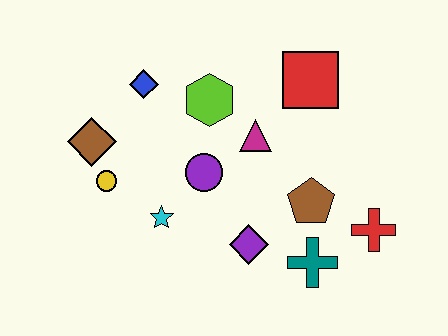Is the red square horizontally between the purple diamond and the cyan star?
No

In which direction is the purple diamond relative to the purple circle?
The purple diamond is below the purple circle.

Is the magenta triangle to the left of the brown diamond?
No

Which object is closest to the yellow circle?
The brown diamond is closest to the yellow circle.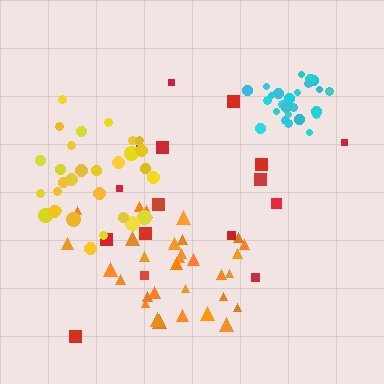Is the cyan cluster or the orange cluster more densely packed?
Cyan.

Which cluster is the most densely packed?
Cyan.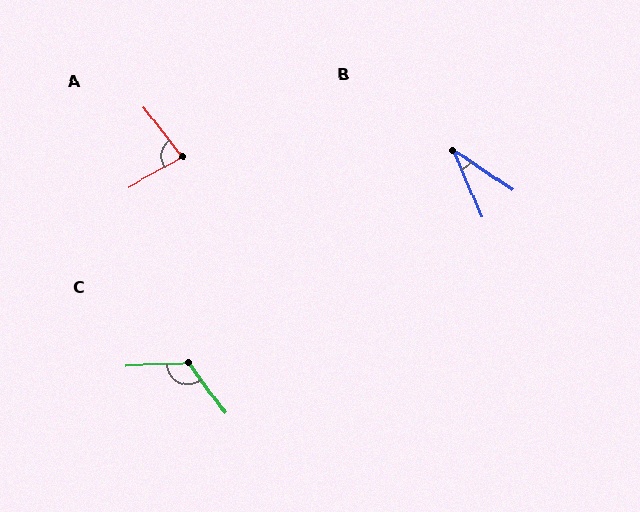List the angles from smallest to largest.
B (33°), A (81°), C (124°).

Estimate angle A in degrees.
Approximately 81 degrees.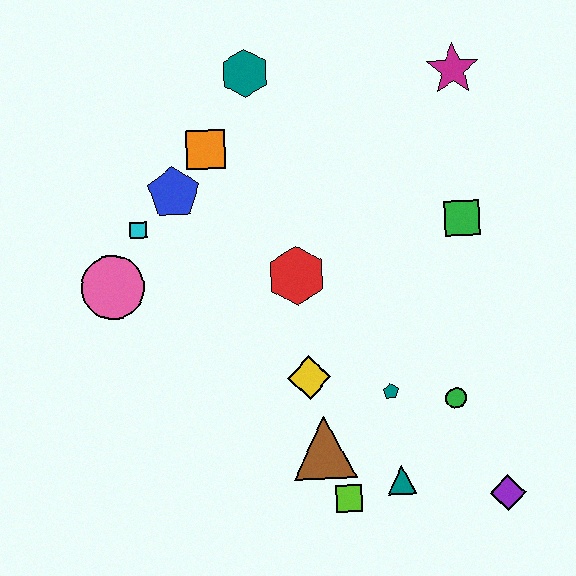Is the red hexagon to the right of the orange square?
Yes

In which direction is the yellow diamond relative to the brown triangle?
The yellow diamond is above the brown triangle.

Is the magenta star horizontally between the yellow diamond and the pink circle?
No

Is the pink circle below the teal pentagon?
No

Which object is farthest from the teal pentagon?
The teal hexagon is farthest from the teal pentagon.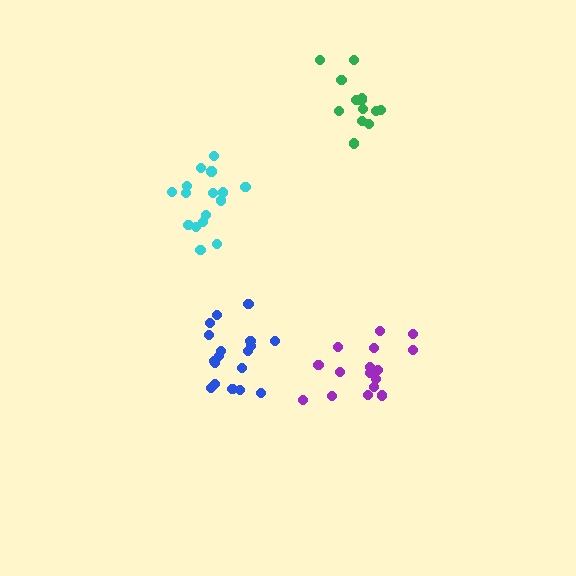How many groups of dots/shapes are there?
There are 4 groups.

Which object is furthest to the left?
The cyan cluster is leftmost.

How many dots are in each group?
Group 1: 18 dots, Group 2: 16 dots, Group 3: 16 dots, Group 4: 15 dots (65 total).